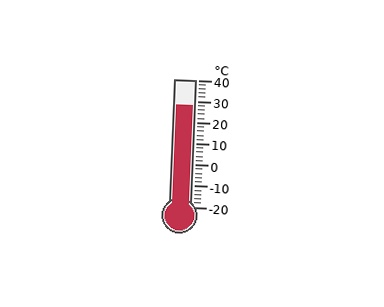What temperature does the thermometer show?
The thermometer shows approximately 28°C.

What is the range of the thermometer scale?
The thermometer scale ranges from -20°C to 40°C.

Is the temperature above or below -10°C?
The temperature is above -10°C.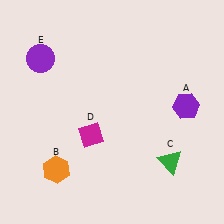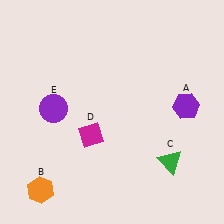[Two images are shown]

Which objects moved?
The objects that moved are: the orange hexagon (B), the purple circle (E).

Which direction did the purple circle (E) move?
The purple circle (E) moved down.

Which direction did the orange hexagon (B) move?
The orange hexagon (B) moved down.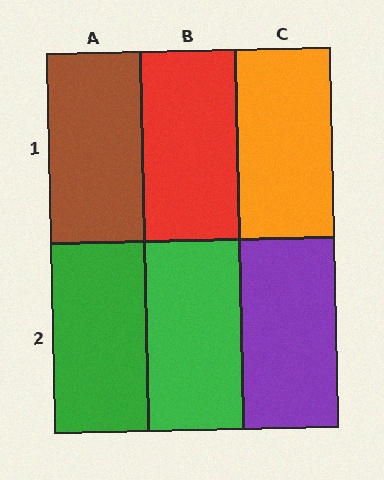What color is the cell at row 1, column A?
Brown.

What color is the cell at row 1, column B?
Red.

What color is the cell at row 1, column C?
Orange.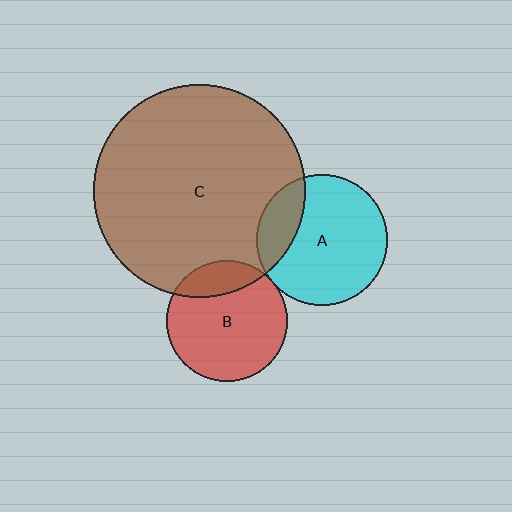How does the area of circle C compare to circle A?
Approximately 2.6 times.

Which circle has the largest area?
Circle C (brown).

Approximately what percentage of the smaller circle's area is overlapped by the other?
Approximately 5%.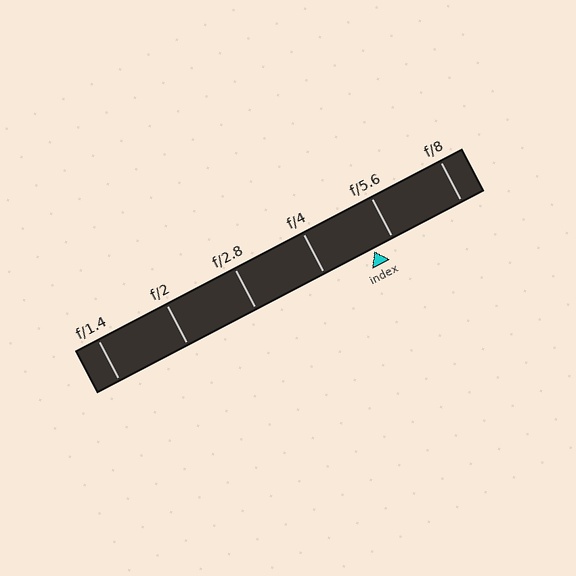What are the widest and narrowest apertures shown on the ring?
The widest aperture shown is f/1.4 and the narrowest is f/8.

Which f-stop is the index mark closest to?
The index mark is closest to f/5.6.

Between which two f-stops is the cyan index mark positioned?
The index mark is between f/4 and f/5.6.